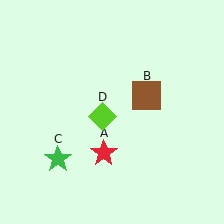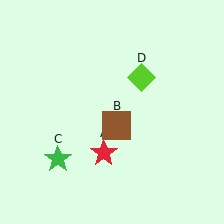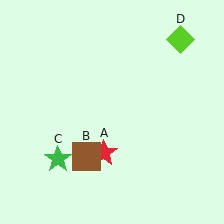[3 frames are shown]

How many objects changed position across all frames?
2 objects changed position: brown square (object B), lime diamond (object D).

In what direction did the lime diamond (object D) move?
The lime diamond (object D) moved up and to the right.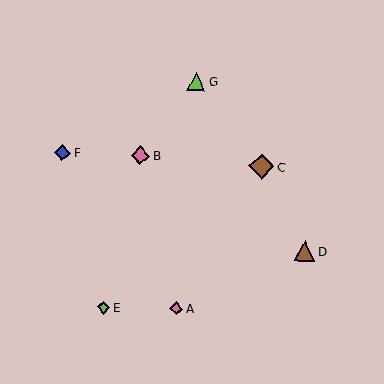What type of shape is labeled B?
Shape B is a pink diamond.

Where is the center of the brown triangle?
The center of the brown triangle is at (305, 251).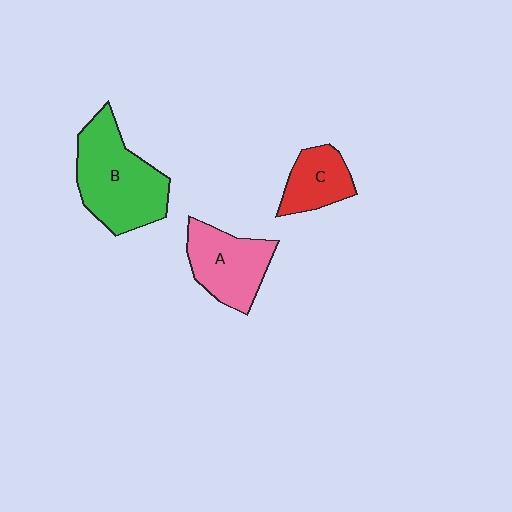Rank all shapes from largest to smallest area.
From largest to smallest: B (green), A (pink), C (red).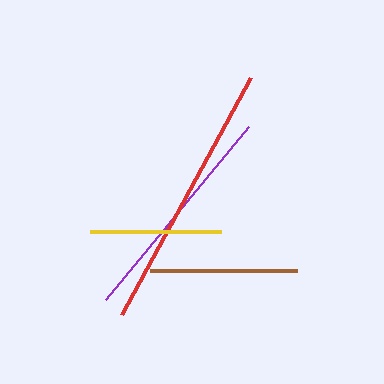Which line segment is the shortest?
The yellow line is the shortest at approximately 131 pixels.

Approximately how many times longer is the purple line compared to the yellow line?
The purple line is approximately 1.7 times the length of the yellow line.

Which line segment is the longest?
The red line is the longest at approximately 270 pixels.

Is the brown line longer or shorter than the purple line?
The purple line is longer than the brown line.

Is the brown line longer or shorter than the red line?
The red line is longer than the brown line.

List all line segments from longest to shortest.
From longest to shortest: red, purple, brown, yellow.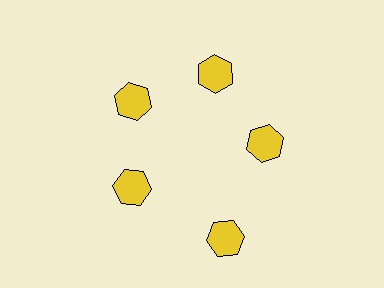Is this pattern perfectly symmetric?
No. The 5 yellow hexagons are arranged in a ring, but one element near the 5 o'clock position is pushed outward from the center, breaking the 5-fold rotational symmetry.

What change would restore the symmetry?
The symmetry would be restored by moving it inward, back onto the ring so that all 5 hexagons sit at equal angles and equal distance from the center.